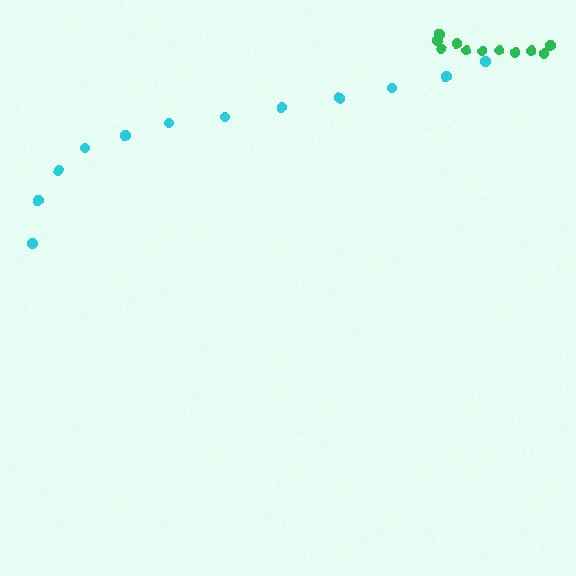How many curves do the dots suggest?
There are 2 distinct paths.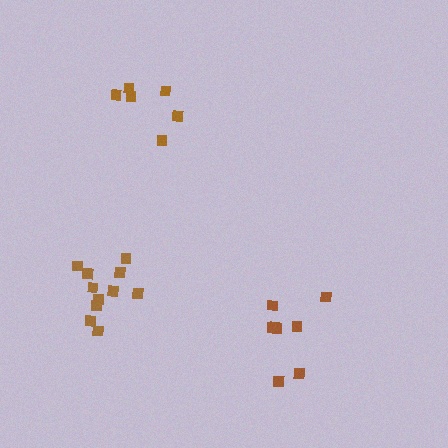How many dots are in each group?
Group 1: 11 dots, Group 2: 8 dots, Group 3: 6 dots (25 total).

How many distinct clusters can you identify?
There are 3 distinct clusters.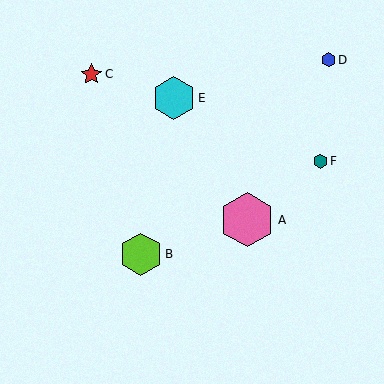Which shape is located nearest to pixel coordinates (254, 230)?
The pink hexagon (labeled A) at (247, 220) is nearest to that location.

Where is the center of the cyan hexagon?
The center of the cyan hexagon is at (174, 98).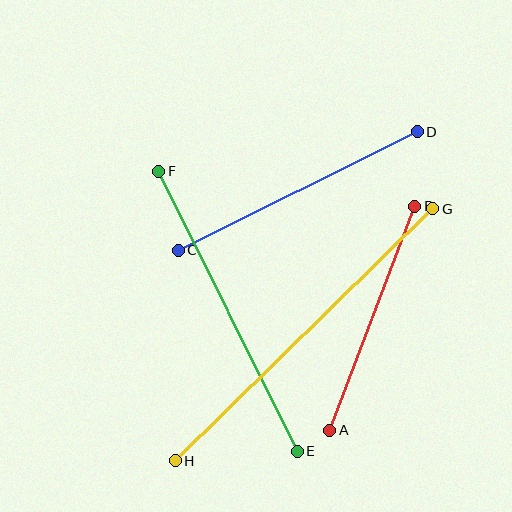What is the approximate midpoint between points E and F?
The midpoint is at approximately (228, 311) pixels.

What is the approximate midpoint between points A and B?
The midpoint is at approximately (372, 318) pixels.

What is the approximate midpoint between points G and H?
The midpoint is at approximately (304, 335) pixels.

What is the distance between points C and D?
The distance is approximately 266 pixels.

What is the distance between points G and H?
The distance is approximately 361 pixels.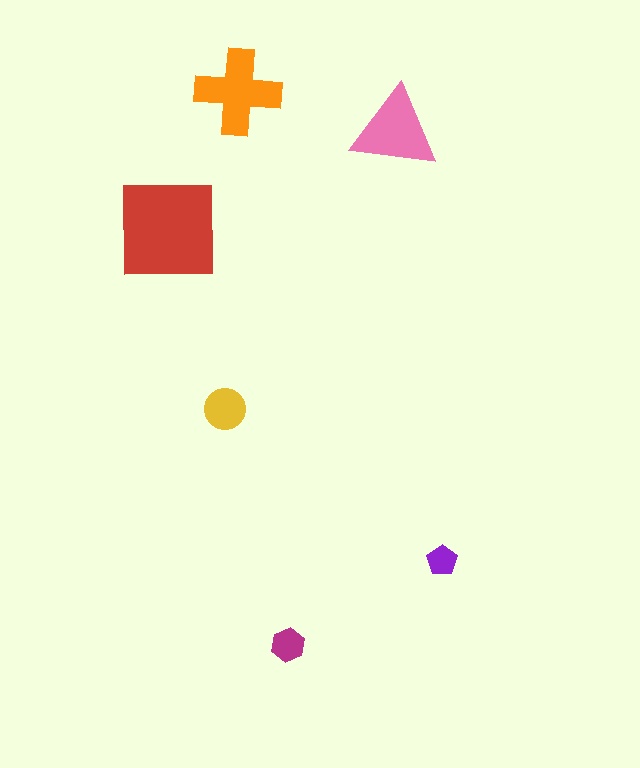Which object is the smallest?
The purple pentagon.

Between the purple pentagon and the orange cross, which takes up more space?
The orange cross.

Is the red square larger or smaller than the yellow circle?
Larger.